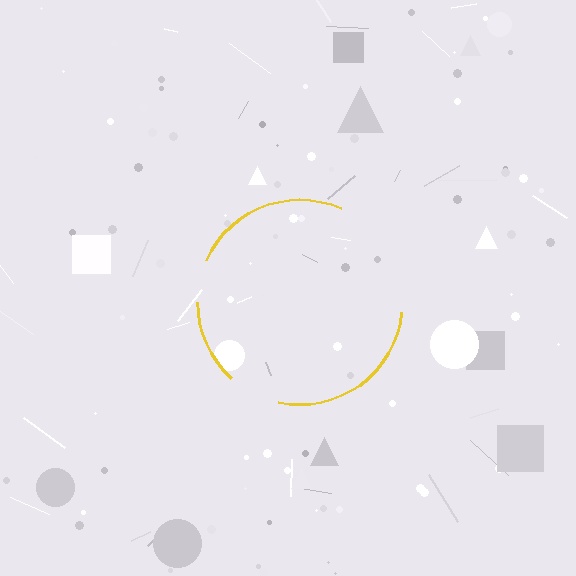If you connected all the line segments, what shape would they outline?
They would outline a circle.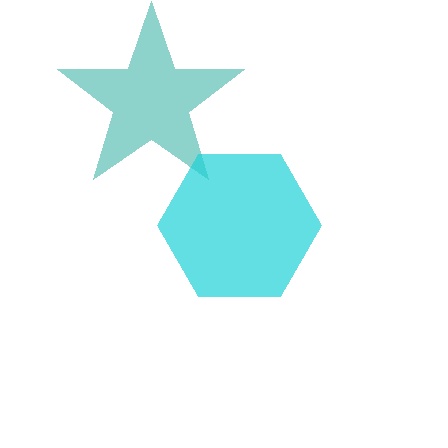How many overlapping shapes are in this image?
There are 2 overlapping shapes in the image.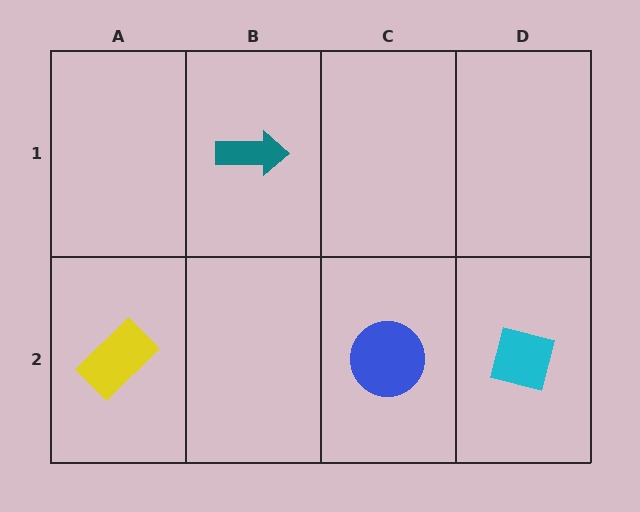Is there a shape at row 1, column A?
No, that cell is empty.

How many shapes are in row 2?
3 shapes.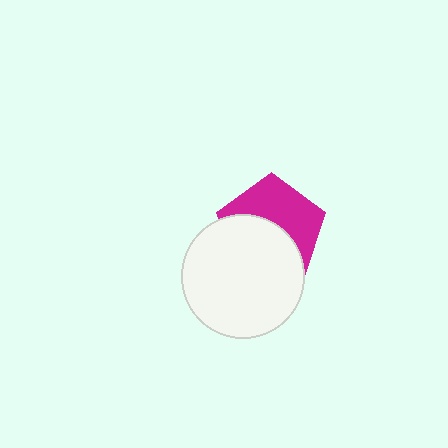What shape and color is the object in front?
The object in front is a white circle.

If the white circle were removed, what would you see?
You would see the complete magenta pentagon.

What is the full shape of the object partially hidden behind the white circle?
The partially hidden object is a magenta pentagon.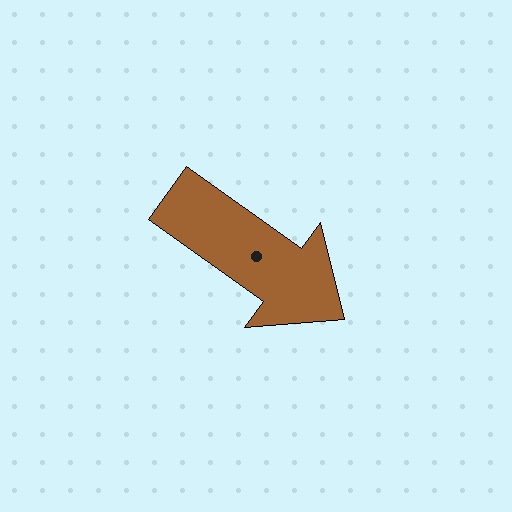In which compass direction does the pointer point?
Southeast.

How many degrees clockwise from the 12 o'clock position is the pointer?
Approximately 126 degrees.